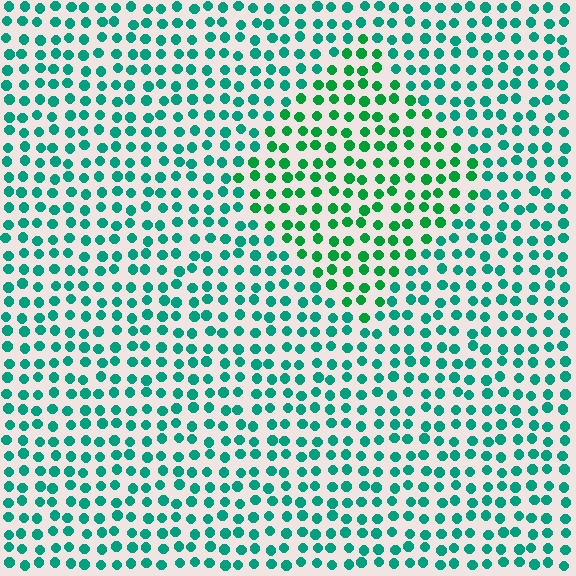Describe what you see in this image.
The image is filled with small teal elements in a uniform arrangement. A diamond-shaped region is visible where the elements are tinted to a slightly different hue, forming a subtle color boundary.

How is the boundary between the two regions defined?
The boundary is defined purely by a slight shift in hue (about 27 degrees). Spacing, size, and orientation are identical on both sides.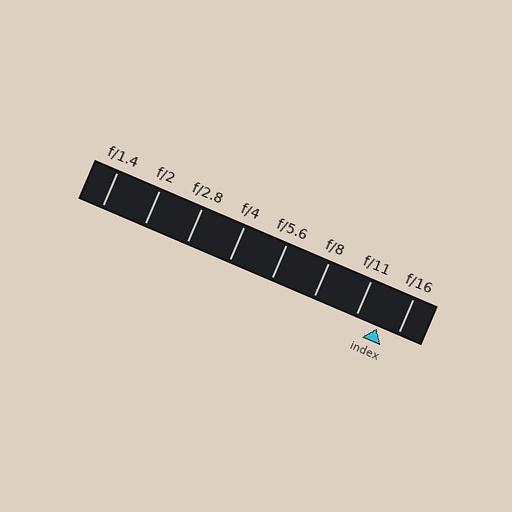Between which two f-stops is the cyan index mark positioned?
The index mark is between f/11 and f/16.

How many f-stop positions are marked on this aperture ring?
There are 8 f-stop positions marked.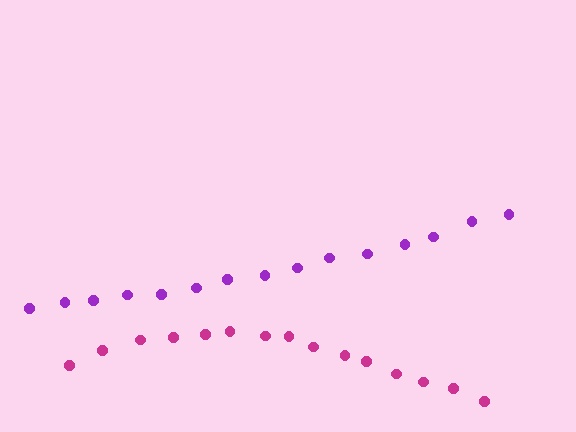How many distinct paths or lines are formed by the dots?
There are 2 distinct paths.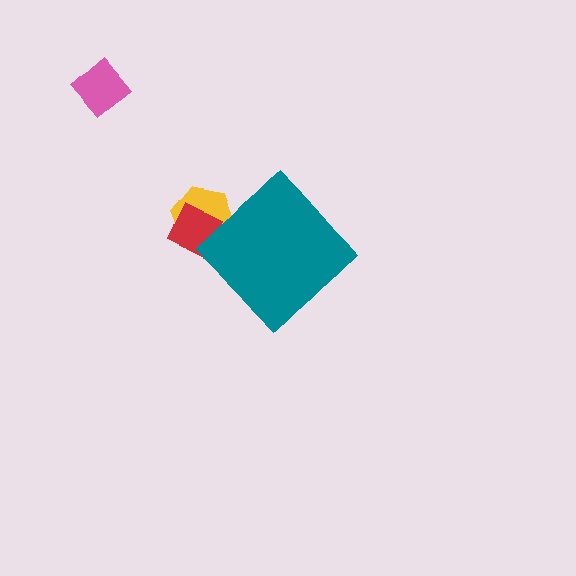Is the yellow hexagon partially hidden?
Yes, the yellow hexagon is partially hidden behind the teal diamond.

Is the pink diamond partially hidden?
No, the pink diamond is fully visible.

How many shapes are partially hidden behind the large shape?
2 shapes are partially hidden.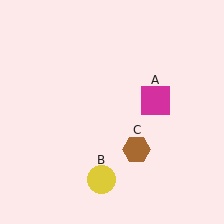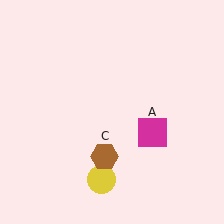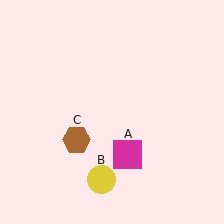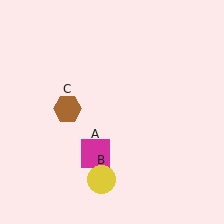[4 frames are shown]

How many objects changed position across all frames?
2 objects changed position: magenta square (object A), brown hexagon (object C).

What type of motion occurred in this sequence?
The magenta square (object A), brown hexagon (object C) rotated clockwise around the center of the scene.